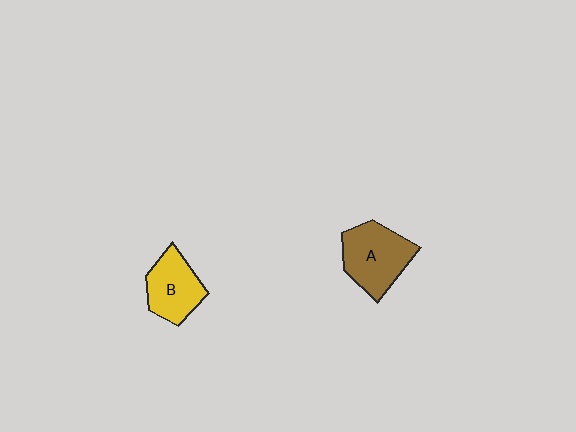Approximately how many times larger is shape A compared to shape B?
Approximately 1.3 times.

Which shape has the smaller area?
Shape B (yellow).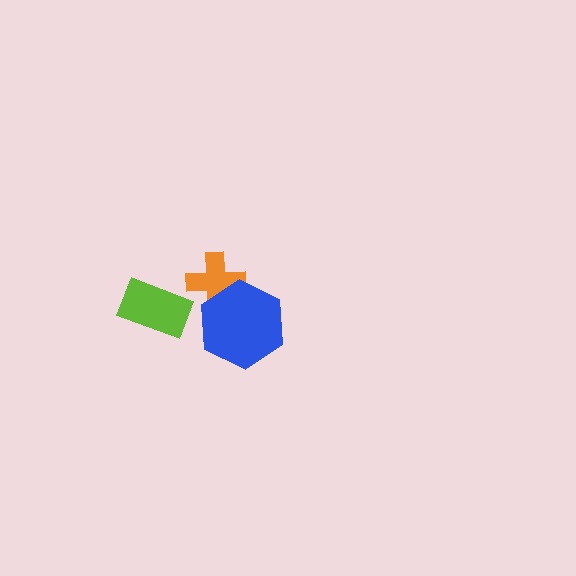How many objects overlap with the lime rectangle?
0 objects overlap with the lime rectangle.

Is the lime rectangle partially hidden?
No, no other shape covers it.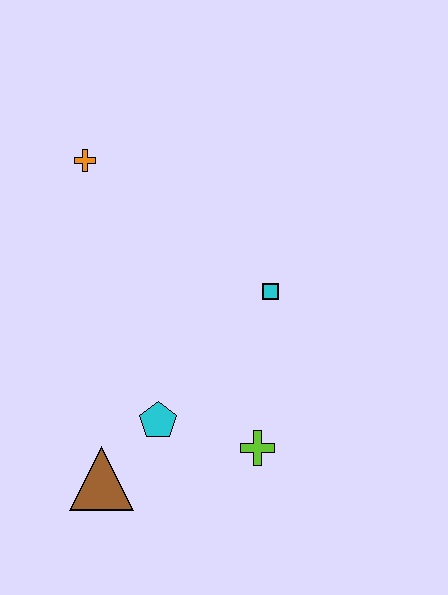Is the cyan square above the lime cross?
Yes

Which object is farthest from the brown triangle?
The orange cross is farthest from the brown triangle.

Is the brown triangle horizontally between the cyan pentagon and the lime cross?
No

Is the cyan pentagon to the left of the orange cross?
No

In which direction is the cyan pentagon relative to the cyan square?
The cyan pentagon is below the cyan square.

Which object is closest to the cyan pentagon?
The brown triangle is closest to the cyan pentagon.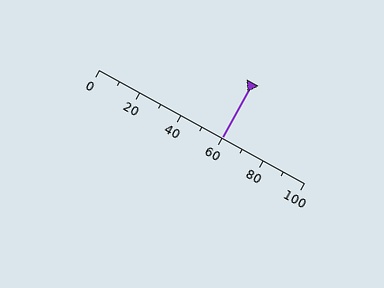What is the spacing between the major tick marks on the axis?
The major ticks are spaced 20 apart.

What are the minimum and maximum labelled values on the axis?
The axis runs from 0 to 100.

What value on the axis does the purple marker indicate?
The marker indicates approximately 60.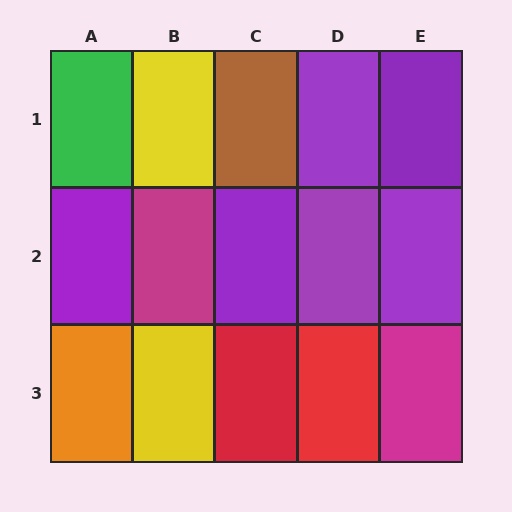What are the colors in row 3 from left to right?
Orange, yellow, red, red, magenta.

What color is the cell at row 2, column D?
Purple.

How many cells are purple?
6 cells are purple.